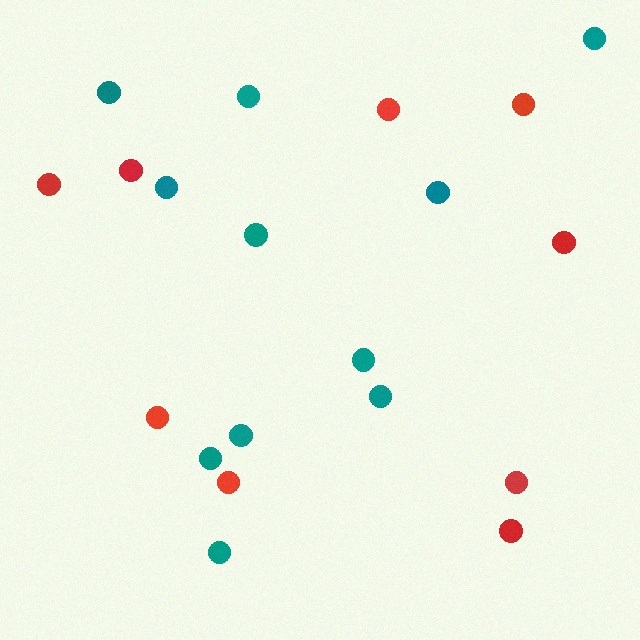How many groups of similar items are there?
There are 2 groups: one group of teal circles (11) and one group of red circles (9).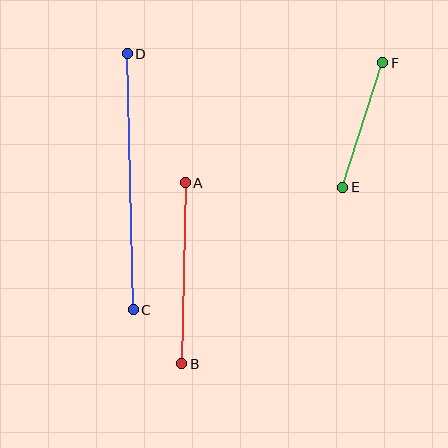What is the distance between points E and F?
The distance is approximately 131 pixels.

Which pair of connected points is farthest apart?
Points C and D are farthest apart.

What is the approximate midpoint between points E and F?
The midpoint is at approximately (363, 125) pixels.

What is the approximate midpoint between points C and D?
The midpoint is at approximately (130, 182) pixels.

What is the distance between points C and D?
The distance is approximately 256 pixels.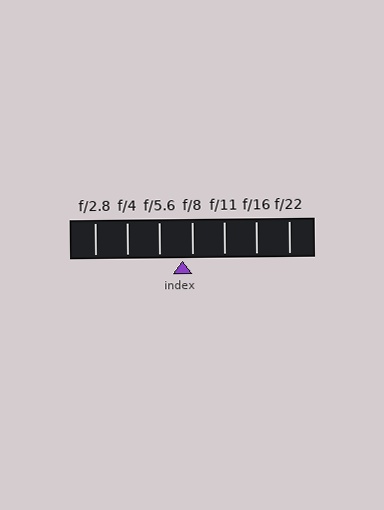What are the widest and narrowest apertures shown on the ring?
The widest aperture shown is f/2.8 and the narrowest is f/22.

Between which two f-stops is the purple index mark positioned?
The index mark is between f/5.6 and f/8.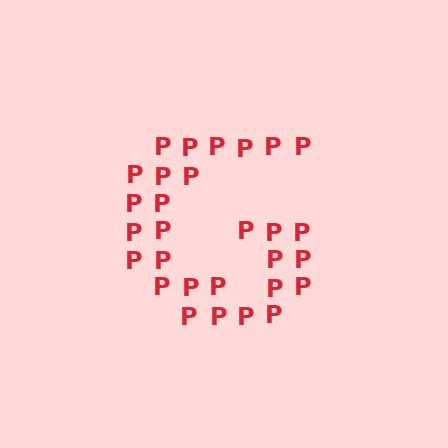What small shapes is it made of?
It is made of small letter P's.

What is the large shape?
The large shape is the letter G.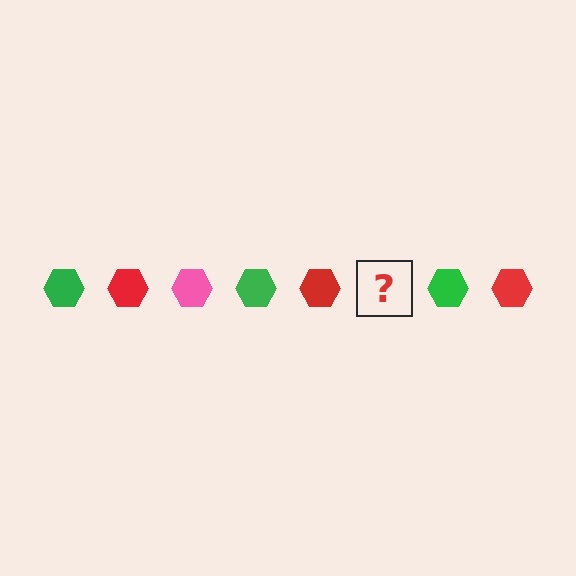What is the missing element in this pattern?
The missing element is a pink hexagon.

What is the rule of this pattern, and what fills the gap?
The rule is that the pattern cycles through green, red, pink hexagons. The gap should be filled with a pink hexagon.